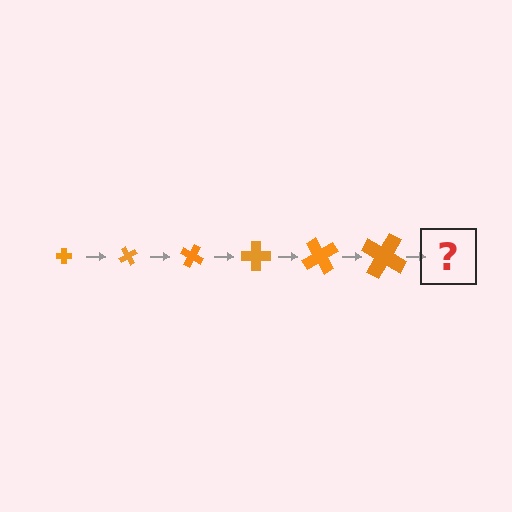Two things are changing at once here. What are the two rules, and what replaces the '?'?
The two rules are that the cross grows larger each step and it rotates 60 degrees each step. The '?' should be a cross, larger than the previous one and rotated 360 degrees from the start.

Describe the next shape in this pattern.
It should be a cross, larger than the previous one and rotated 360 degrees from the start.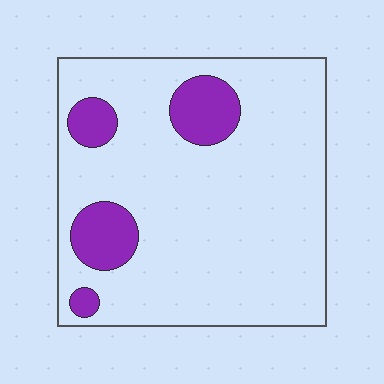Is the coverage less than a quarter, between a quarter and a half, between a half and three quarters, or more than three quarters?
Less than a quarter.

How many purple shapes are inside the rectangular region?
4.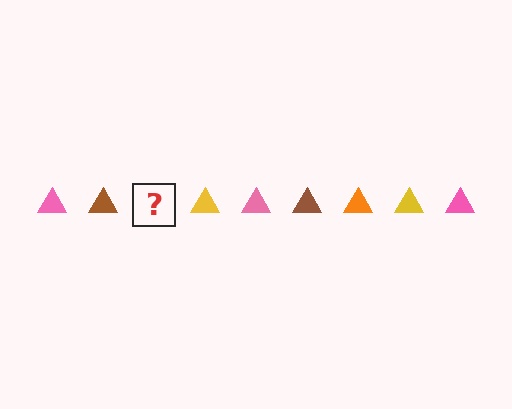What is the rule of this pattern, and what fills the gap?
The rule is that the pattern cycles through pink, brown, orange, yellow triangles. The gap should be filled with an orange triangle.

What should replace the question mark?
The question mark should be replaced with an orange triangle.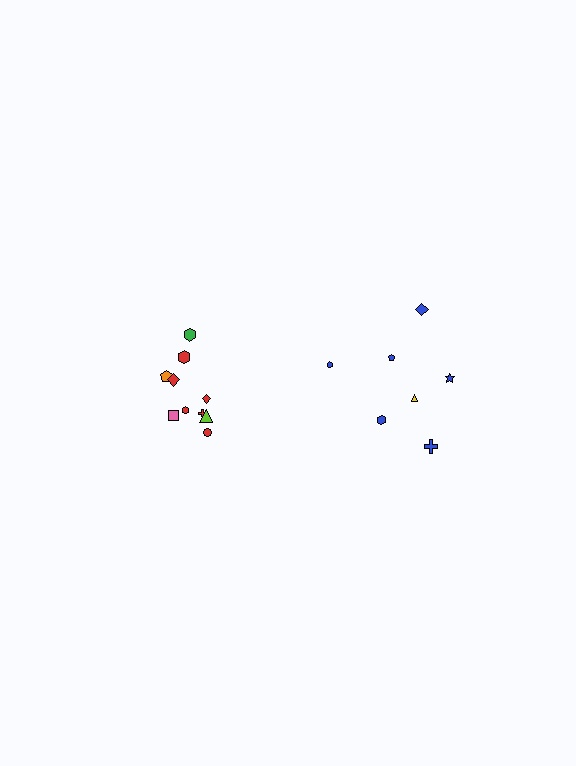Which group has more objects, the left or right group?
The left group.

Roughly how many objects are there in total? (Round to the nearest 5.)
Roughly 15 objects in total.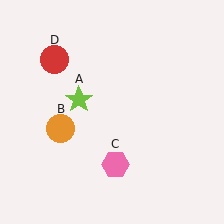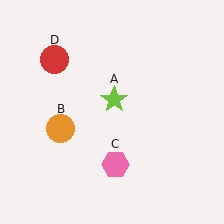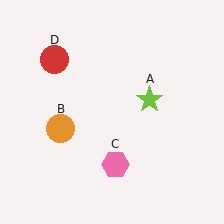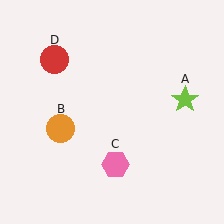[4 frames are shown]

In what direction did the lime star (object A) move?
The lime star (object A) moved right.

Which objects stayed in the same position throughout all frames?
Orange circle (object B) and pink hexagon (object C) and red circle (object D) remained stationary.